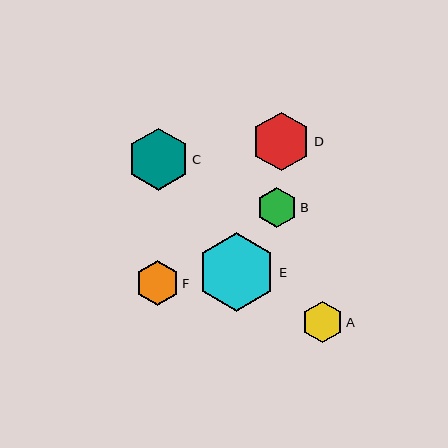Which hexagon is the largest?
Hexagon E is the largest with a size of approximately 79 pixels.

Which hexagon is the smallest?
Hexagon B is the smallest with a size of approximately 40 pixels.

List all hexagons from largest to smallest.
From largest to smallest: E, C, D, F, A, B.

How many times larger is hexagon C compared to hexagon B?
Hexagon C is approximately 1.6 times the size of hexagon B.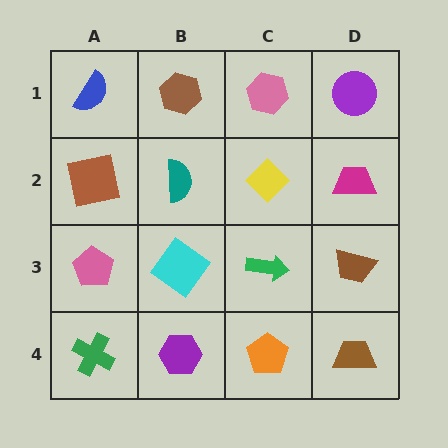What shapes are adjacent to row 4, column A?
A pink pentagon (row 3, column A), a purple hexagon (row 4, column B).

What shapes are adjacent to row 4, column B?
A cyan diamond (row 3, column B), a green cross (row 4, column A), an orange pentagon (row 4, column C).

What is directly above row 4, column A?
A pink pentagon.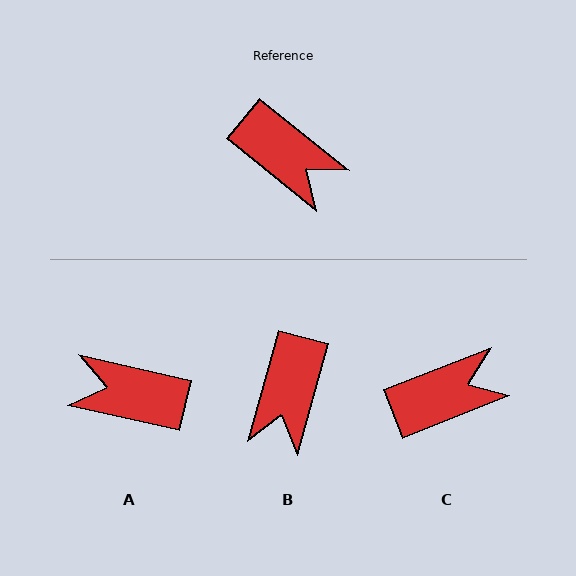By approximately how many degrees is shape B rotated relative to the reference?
Approximately 67 degrees clockwise.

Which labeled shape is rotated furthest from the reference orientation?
A, about 154 degrees away.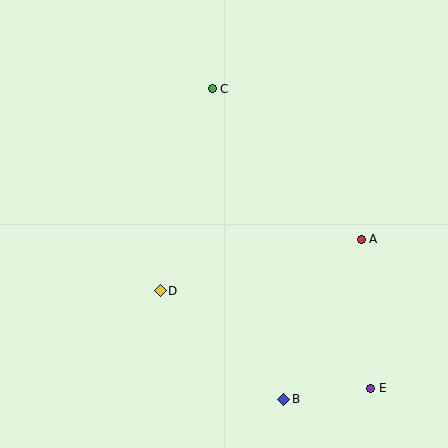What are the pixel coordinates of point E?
Point E is at (371, 388).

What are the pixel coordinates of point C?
Point C is at (212, 89).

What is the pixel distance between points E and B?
The distance between E and B is 88 pixels.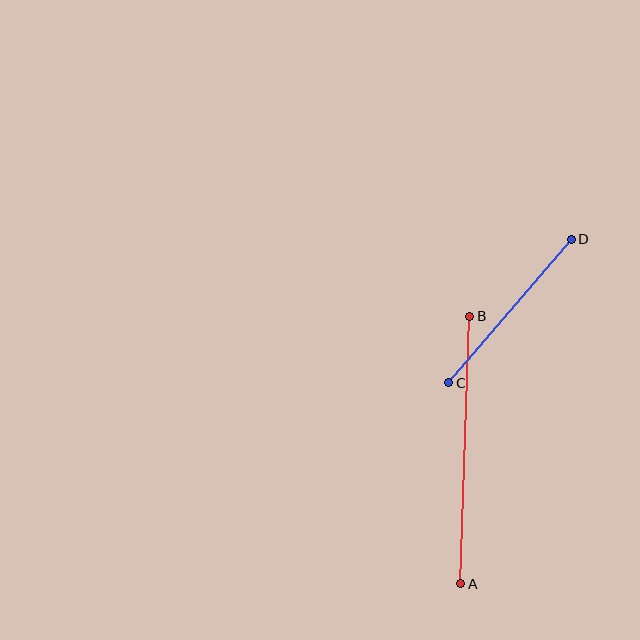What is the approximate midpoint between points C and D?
The midpoint is at approximately (510, 311) pixels.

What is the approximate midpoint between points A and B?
The midpoint is at approximately (465, 450) pixels.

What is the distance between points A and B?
The distance is approximately 268 pixels.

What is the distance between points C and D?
The distance is approximately 189 pixels.